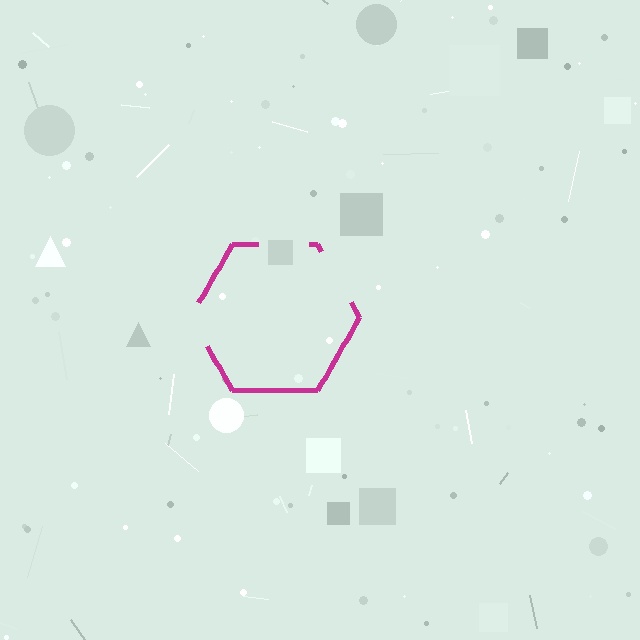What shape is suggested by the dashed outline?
The dashed outline suggests a hexagon.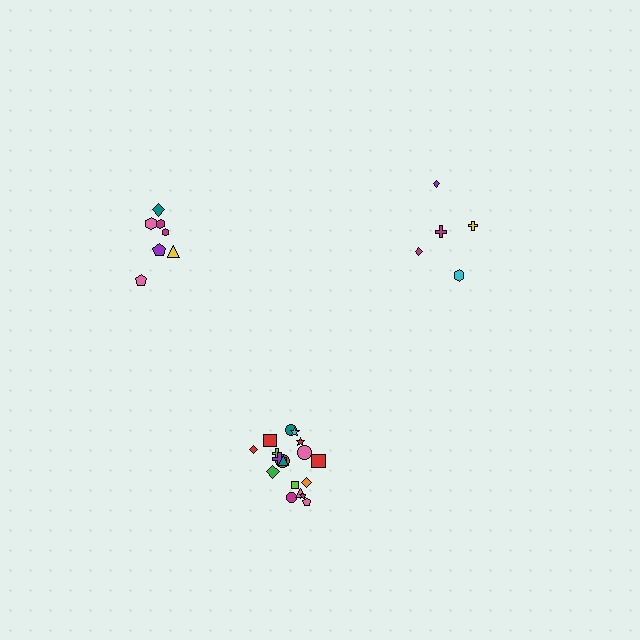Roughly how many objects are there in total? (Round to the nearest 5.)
Roughly 30 objects in total.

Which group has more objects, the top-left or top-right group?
The top-left group.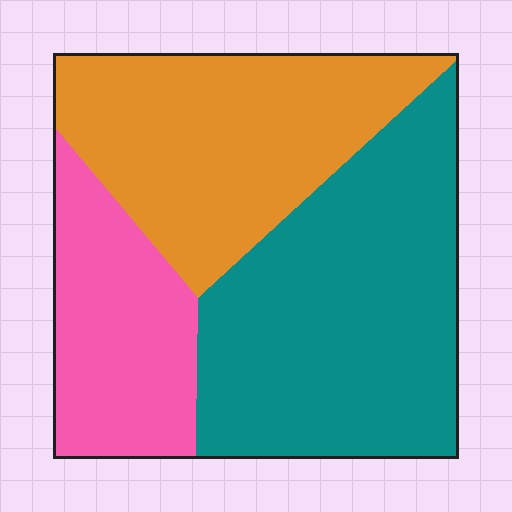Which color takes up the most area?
Teal, at roughly 45%.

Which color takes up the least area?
Pink, at roughly 20%.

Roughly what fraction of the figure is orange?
Orange covers around 35% of the figure.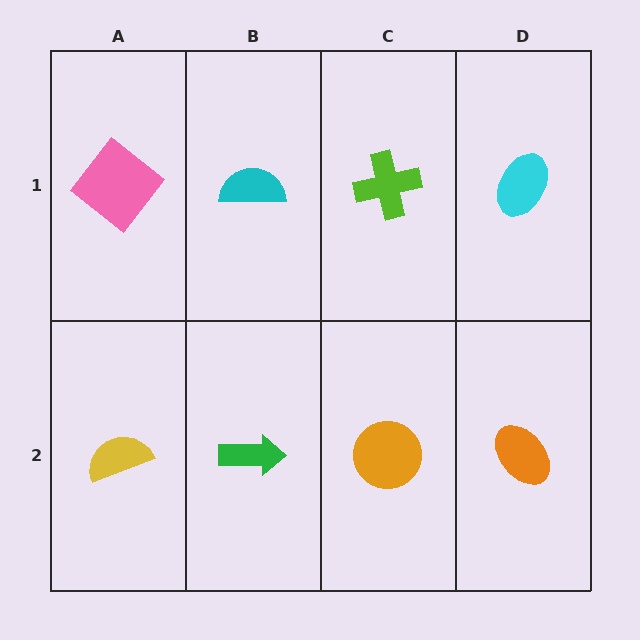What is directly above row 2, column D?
A cyan ellipse.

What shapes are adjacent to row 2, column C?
A lime cross (row 1, column C), a green arrow (row 2, column B), an orange ellipse (row 2, column D).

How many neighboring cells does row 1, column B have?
3.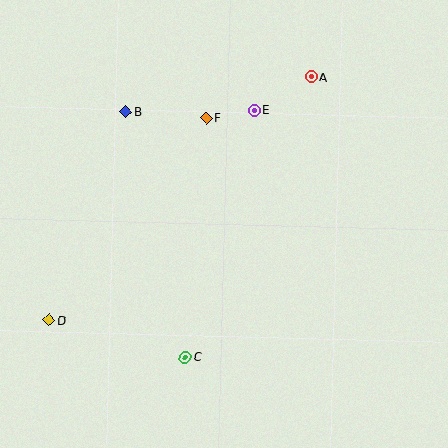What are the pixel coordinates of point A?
Point A is at (311, 77).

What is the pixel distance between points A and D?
The distance between A and D is 358 pixels.